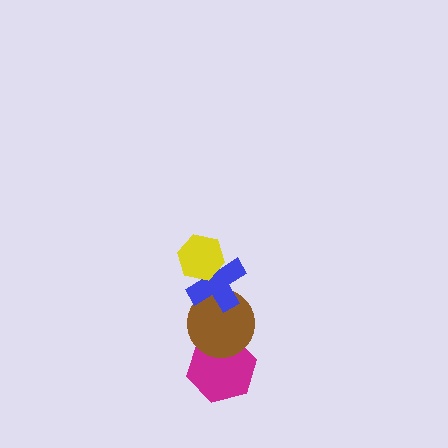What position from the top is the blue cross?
The blue cross is 2nd from the top.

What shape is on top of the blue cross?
The yellow hexagon is on top of the blue cross.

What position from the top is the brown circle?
The brown circle is 3rd from the top.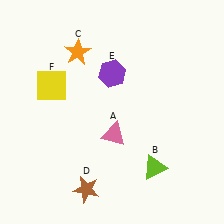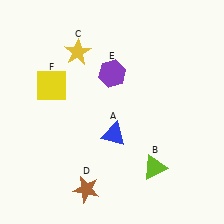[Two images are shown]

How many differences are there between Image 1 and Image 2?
There are 2 differences between the two images.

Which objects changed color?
A changed from pink to blue. C changed from orange to yellow.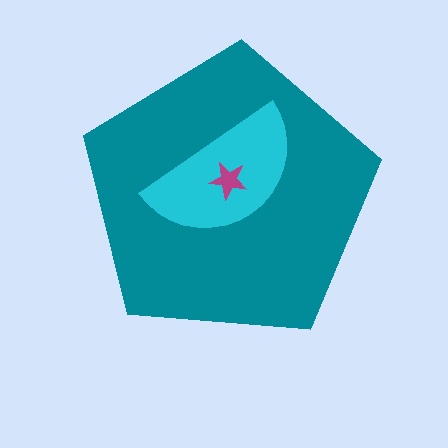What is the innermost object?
The magenta star.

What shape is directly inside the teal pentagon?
The cyan semicircle.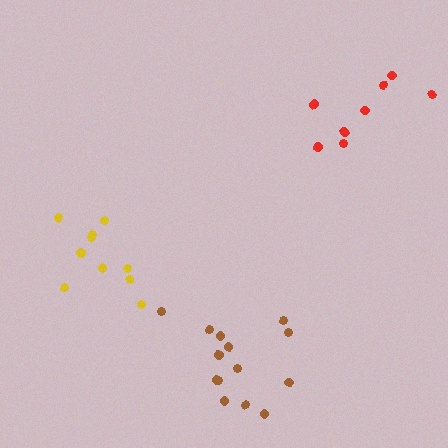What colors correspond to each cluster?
The clusters are colored: brown, yellow, red.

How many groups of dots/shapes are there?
There are 3 groups.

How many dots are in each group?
Group 1: 14 dots, Group 2: 10 dots, Group 3: 8 dots (32 total).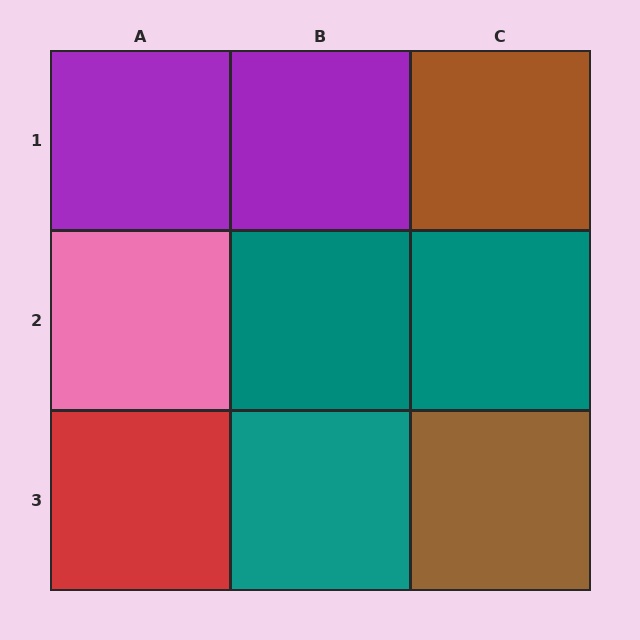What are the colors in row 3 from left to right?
Red, teal, brown.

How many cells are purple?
2 cells are purple.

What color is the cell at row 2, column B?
Teal.